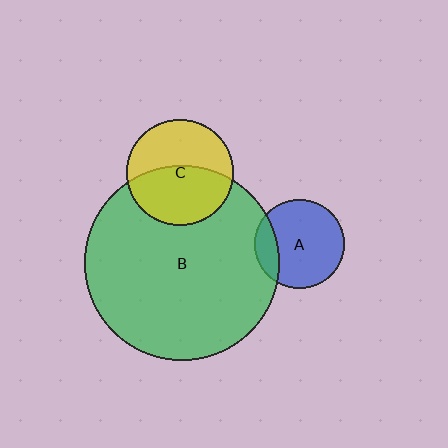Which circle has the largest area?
Circle B (green).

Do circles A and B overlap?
Yes.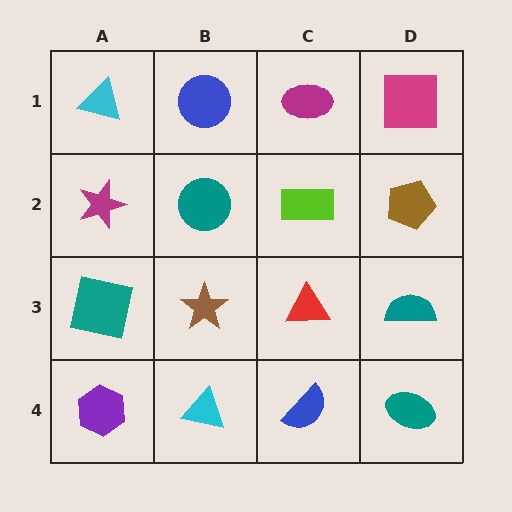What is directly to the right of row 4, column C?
A teal ellipse.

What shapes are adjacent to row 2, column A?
A cyan triangle (row 1, column A), a teal square (row 3, column A), a teal circle (row 2, column B).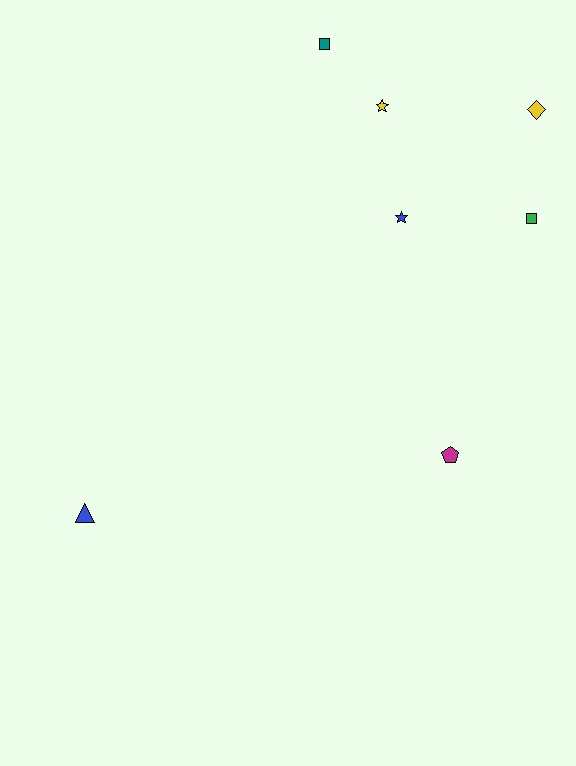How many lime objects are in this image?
There are no lime objects.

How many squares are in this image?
There are 2 squares.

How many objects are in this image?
There are 7 objects.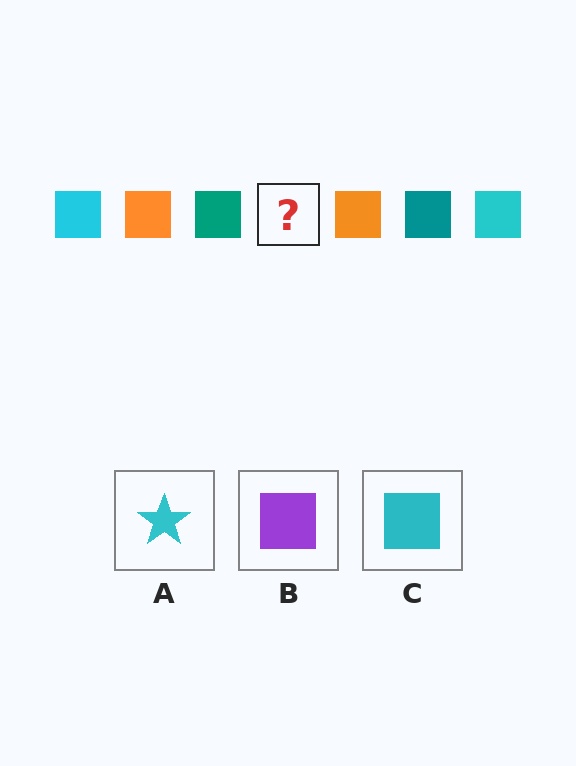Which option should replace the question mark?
Option C.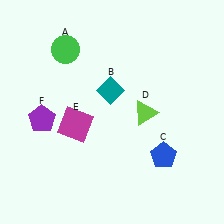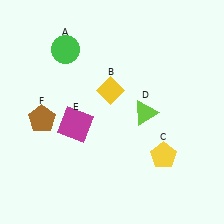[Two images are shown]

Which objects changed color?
B changed from teal to yellow. C changed from blue to yellow. F changed from purple to brown.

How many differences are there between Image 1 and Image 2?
There are 3 differences between the two images.